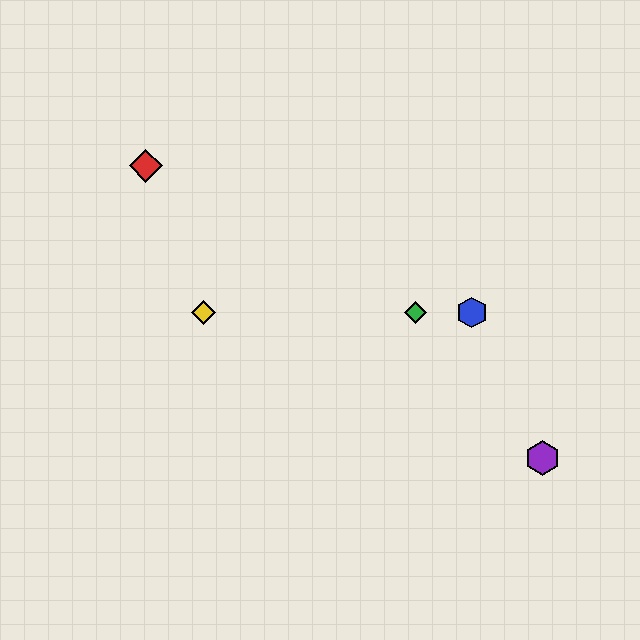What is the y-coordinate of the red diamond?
The red diamond is at y≈166.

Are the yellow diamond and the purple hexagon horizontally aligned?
No, the yellow diamond is at y≈312 and the purple hexagon is at y≈458.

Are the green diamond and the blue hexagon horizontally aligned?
Yes, both are at y≈312.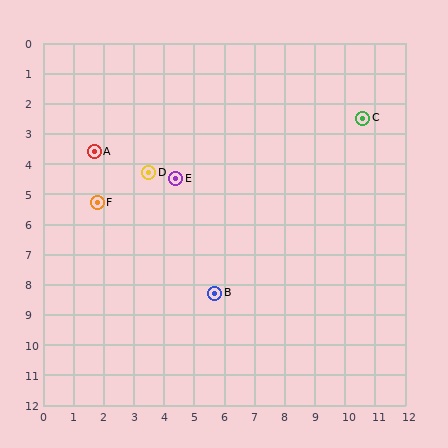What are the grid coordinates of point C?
Point C is at approximately (10.6, 2.5).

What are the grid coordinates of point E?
Point E is at approximately (4.4, 4.5).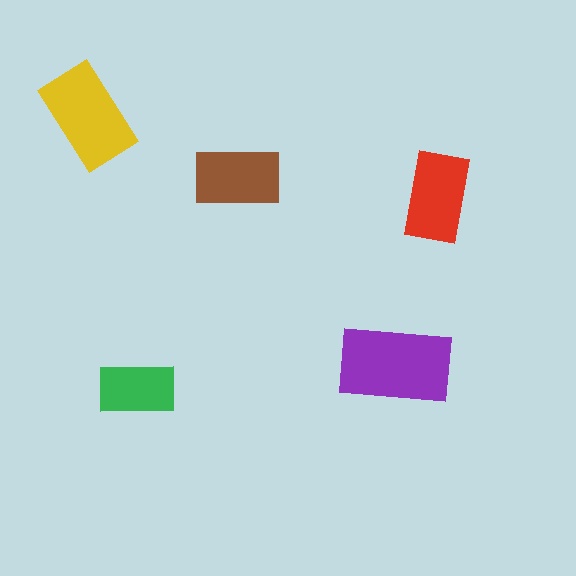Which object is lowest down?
The green rectangle is bottommost.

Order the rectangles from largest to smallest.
the purple one, the yellow one, the red one, the brown one, the green one.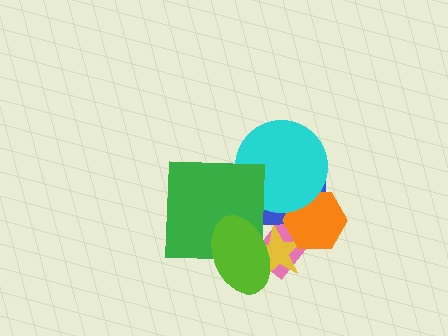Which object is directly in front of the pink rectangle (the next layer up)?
The yellow star is directly in front of the pink rectangle.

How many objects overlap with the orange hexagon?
4 objects overlap with the orange hexagon.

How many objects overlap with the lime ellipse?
4 objects overlap with the lime ellipse.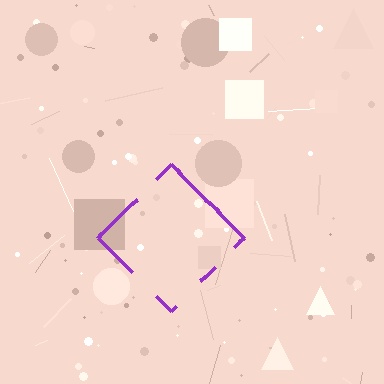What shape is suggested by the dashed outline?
The dashed outline suggests a diamond.